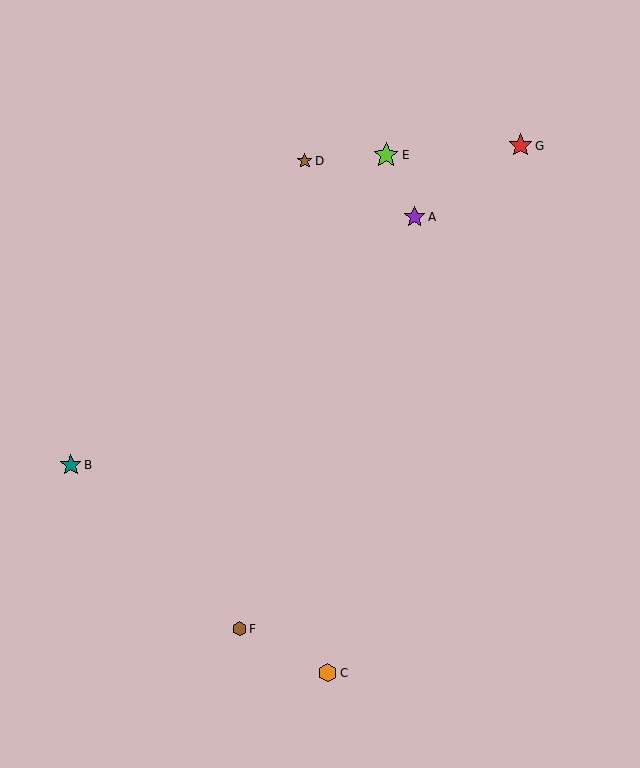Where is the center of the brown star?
The center of the brown star is at (305, 161).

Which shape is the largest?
The lime star (labeled E) is the largest.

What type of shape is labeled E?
Shape E is a lime star.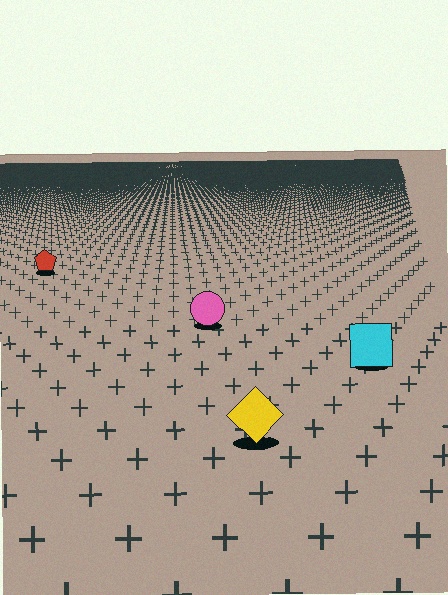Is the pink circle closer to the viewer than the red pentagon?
Yes. The pink circle is closer — you can tell from the texture gradient: the ground texture is coarser near it.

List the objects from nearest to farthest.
From nearest to farthest: the yellow diamond, the cyan square, the pink circle, the red pentagon.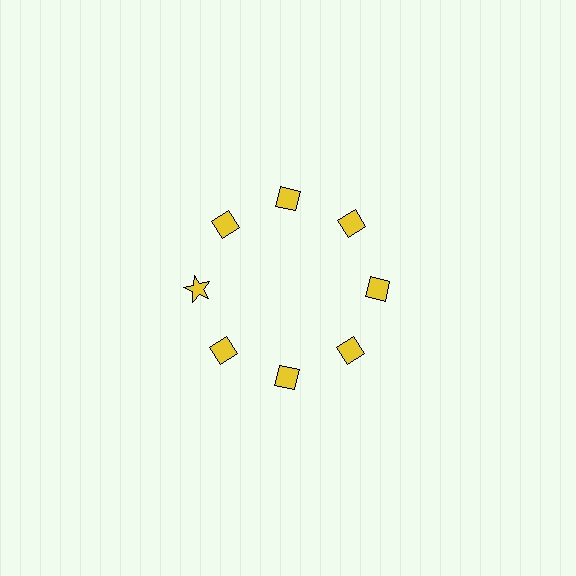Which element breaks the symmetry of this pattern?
The yellow star at roughly the 9 o'clock position breaks the symmetry. All other shapes are yellow diamonds.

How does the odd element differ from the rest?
It has a different shape: star instead of diamond.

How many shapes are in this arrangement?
There are 8 shapes arranged in a ring pattern.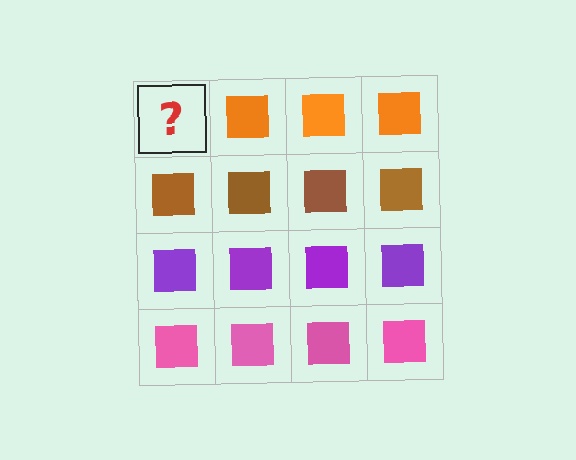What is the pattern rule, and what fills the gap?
The rule is that each row has a consistent color. The gap should be filled with an orange square.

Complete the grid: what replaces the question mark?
The question mark should be replaced with an orange square.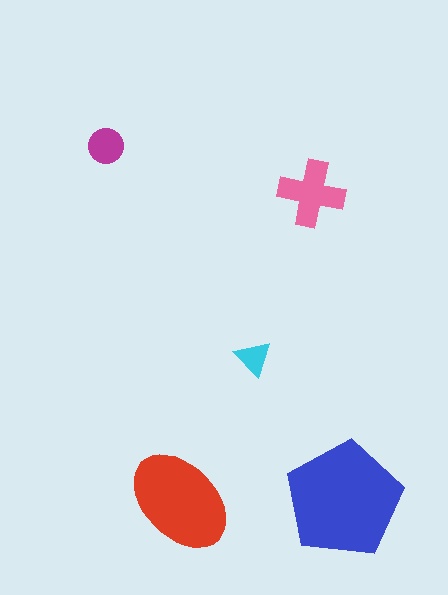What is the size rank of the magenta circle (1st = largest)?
4th.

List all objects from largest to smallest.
The blue pentagon, the red ellipse, the pink cross, the magenta circle, the cyan triangle.